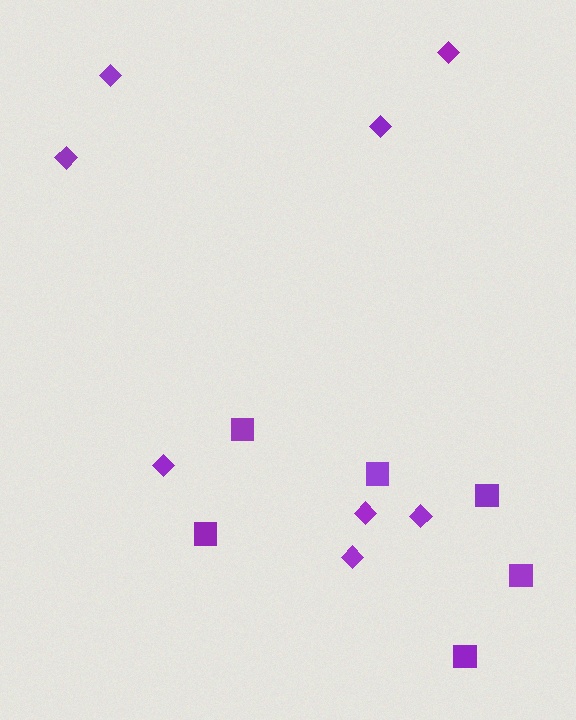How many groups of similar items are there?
There are 2 groups: one group of diamonds (8) and one group of squares (6).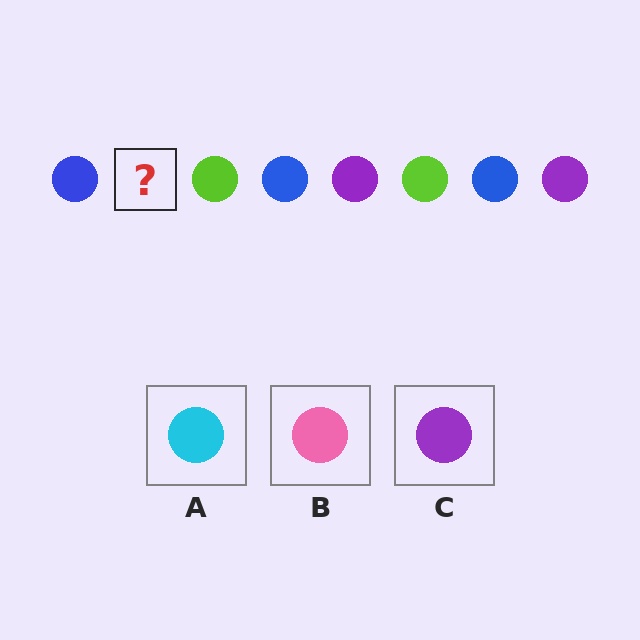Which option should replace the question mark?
Option C.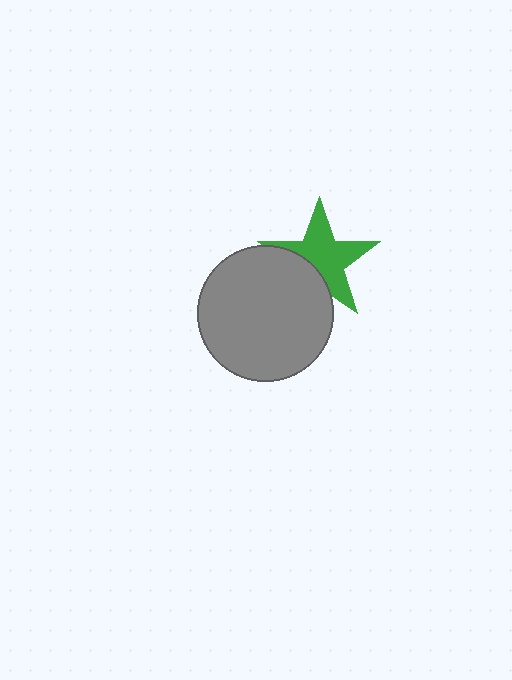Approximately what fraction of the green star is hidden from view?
Roughly 33% of the green star is hidden behind the gray circle.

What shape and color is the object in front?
The object in front is a gray circle.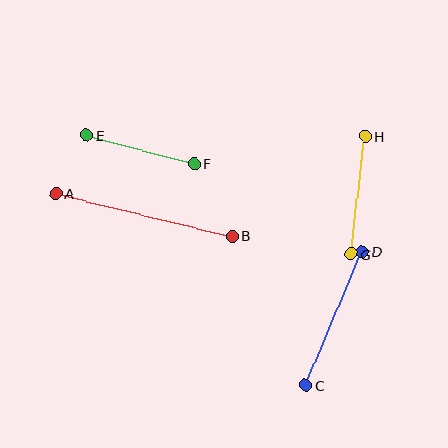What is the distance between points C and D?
The distance is approximately 145 pixels.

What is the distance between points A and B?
The distance is approximately 181 pixels.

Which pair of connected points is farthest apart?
Points A and B are farthest apart.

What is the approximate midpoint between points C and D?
The midpoint is at approximately (334, 319) pixels.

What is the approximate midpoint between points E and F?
The midpoint is at approximately (140, 150) pixels.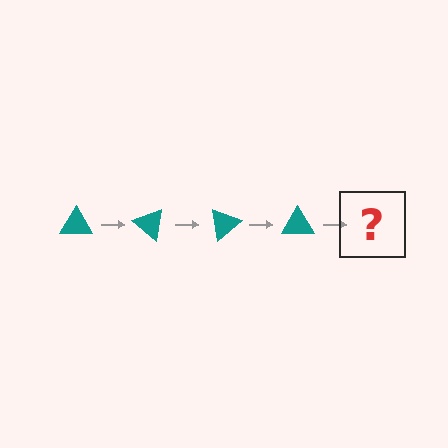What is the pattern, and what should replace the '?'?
The pattern is that the triangle rotates 40 degrees each step. The '?' should be a teal triangle rotated 160 degrees.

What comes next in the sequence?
The next element should be a teal triangle rotated 160 degrees.